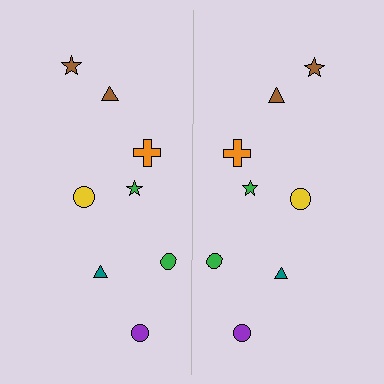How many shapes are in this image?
There are 16 shapes in this image.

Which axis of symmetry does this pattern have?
The pattern has a vertical axis of symmetry running through the center of the image.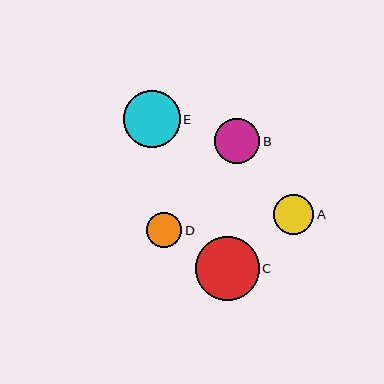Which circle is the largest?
Circle C is the largest with a size of approximately 63 pixels.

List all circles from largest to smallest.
From largest to smallest: C, E, B, A, D.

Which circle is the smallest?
Circle D is the smallest with a size of approximately 35 pixels.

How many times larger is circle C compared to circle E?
Circle C is approximately 1.1 times the size of circle E.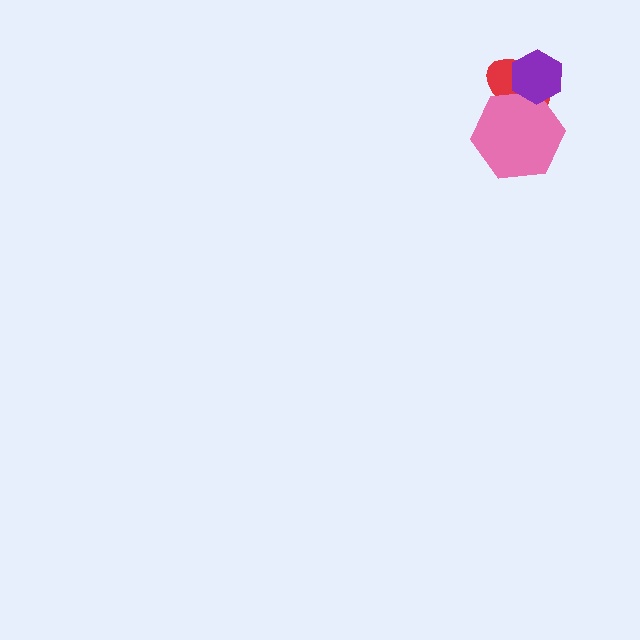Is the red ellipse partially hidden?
Yes, it is partially covered by another shape.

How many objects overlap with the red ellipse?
2 objects overlap with the red ellipse.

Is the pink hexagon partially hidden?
Yes, it is partially covered by another shape.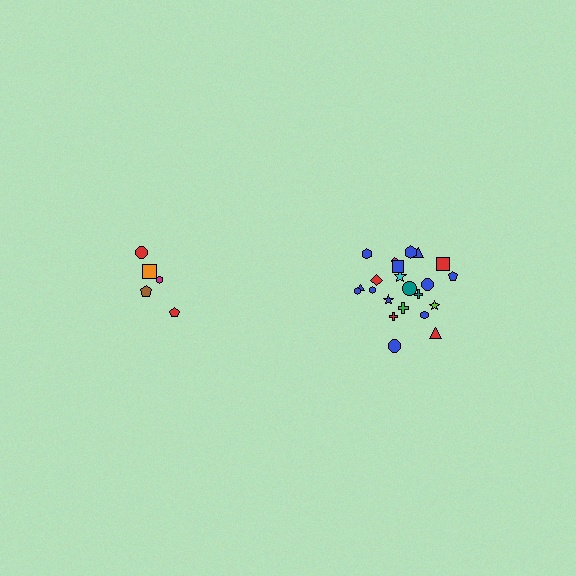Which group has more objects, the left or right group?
The right group.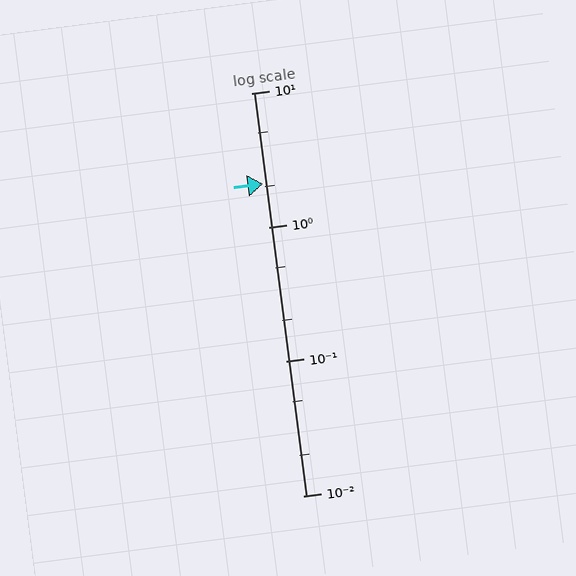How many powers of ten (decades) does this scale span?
The scale spans 3 decades, from 0.01 to 10.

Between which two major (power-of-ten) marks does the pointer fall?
The pointer is between 1 and 10.